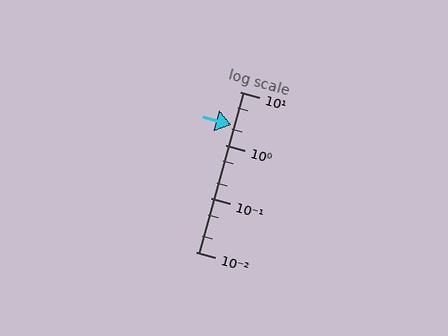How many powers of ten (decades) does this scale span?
The scale spans 3 decades, from 0.01 to 10.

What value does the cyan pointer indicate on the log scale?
The pointer indicates approximately 2.4.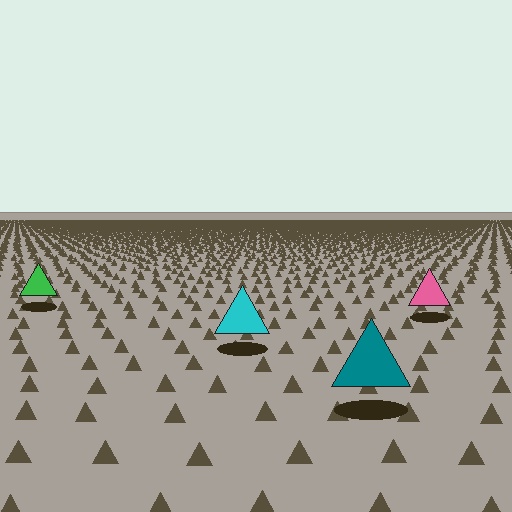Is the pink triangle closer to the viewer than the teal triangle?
No. The teal triangle is closer — you can tell from the texture gradient: the ground texture is coarser near it.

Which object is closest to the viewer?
The teal triangle is closest. The texture marks near it are larger and more spread out.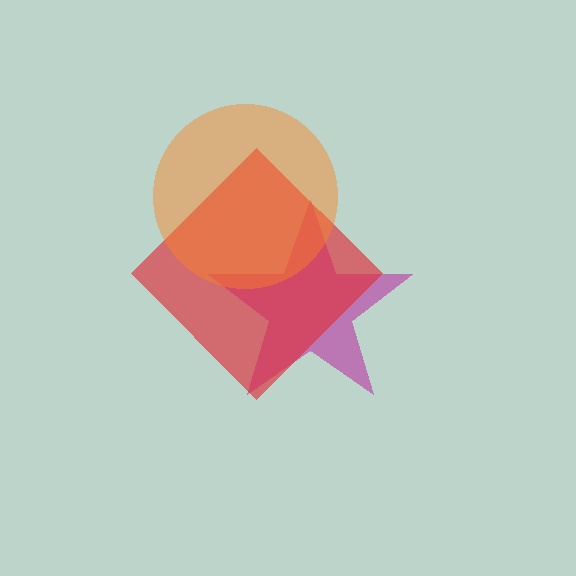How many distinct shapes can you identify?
There are 3 distinct shapes: a magenta star, a red diamond, an orange circle.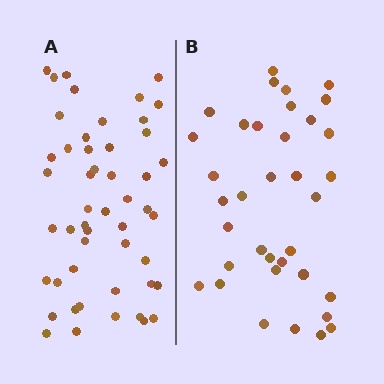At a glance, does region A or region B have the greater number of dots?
Region A (the left region) has more dots.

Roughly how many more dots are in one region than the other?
Region A has approximately 15 more dots than region B.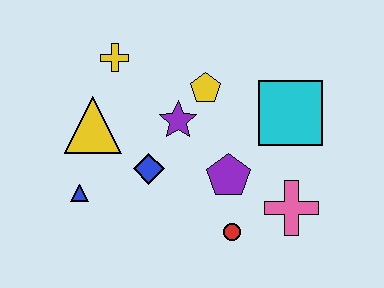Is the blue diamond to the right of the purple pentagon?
No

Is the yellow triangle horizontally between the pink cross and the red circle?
No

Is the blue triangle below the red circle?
No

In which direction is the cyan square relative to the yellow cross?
The cyan square is to the right of the yellow cross.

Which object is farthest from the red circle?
The yellow cross is farthest from the red circle.